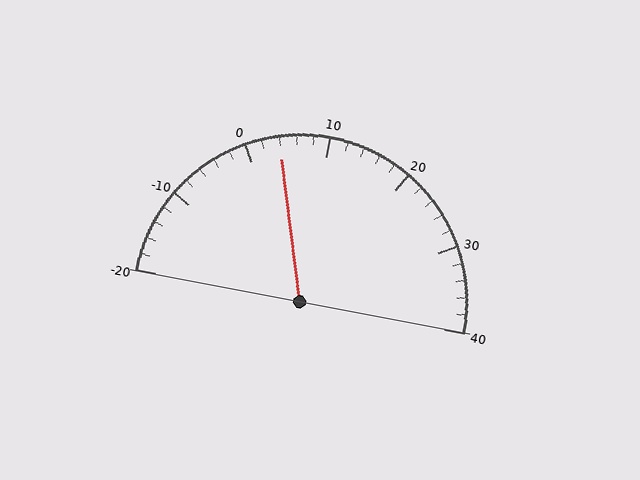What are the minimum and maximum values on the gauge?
The gauge ranges from -20 to 40.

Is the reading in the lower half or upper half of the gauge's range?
The reading is in the lower half of the range (-20 to 40).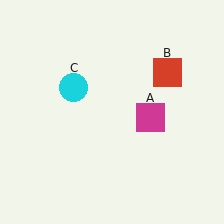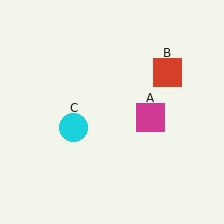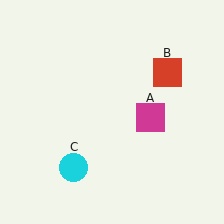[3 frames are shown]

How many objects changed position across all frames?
1 object changed position: cyan circle (object C).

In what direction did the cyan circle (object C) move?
The cyan circle (object C) moved down.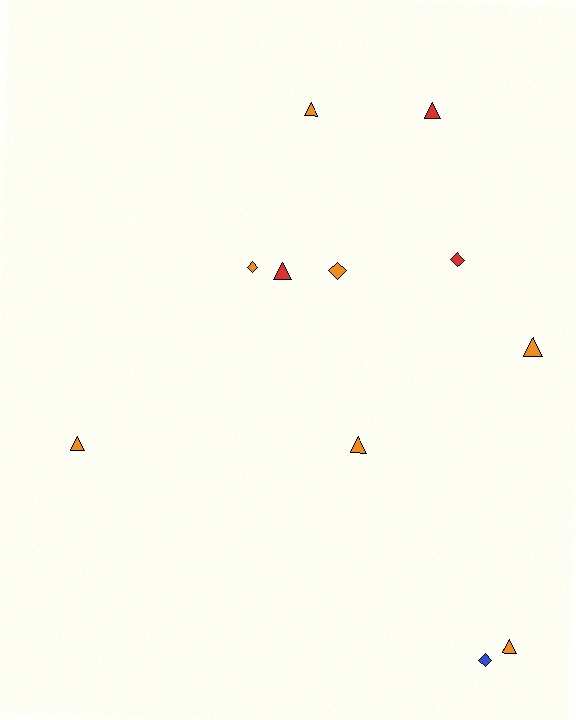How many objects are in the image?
There are 11 objects.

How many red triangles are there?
There are 2 red triangles.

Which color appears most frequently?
Orange, with 7 objects.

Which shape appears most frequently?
Triangle, with 7 objects.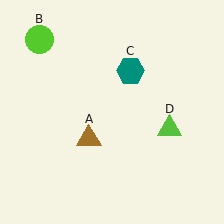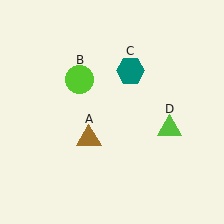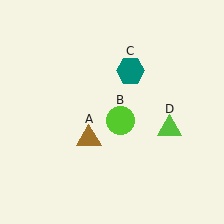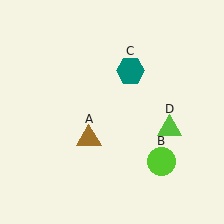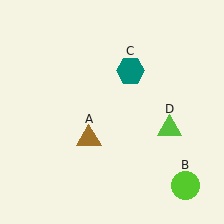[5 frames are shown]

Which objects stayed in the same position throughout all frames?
Brown triangle (object A) and teal hexagon (object C) and lime triangle (object D) remained stationary.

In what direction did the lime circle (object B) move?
The lime circle (object B) moved down and to the right.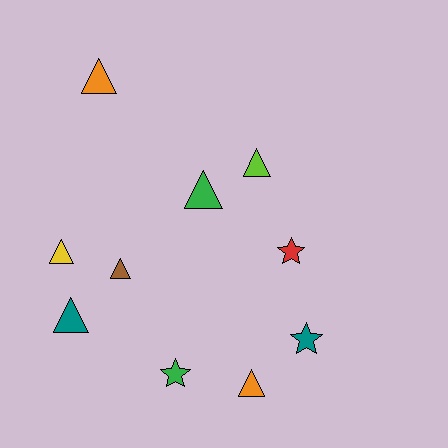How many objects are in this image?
There are 10 objects.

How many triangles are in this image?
There are 7 triangles.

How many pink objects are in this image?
There are no pink objects.